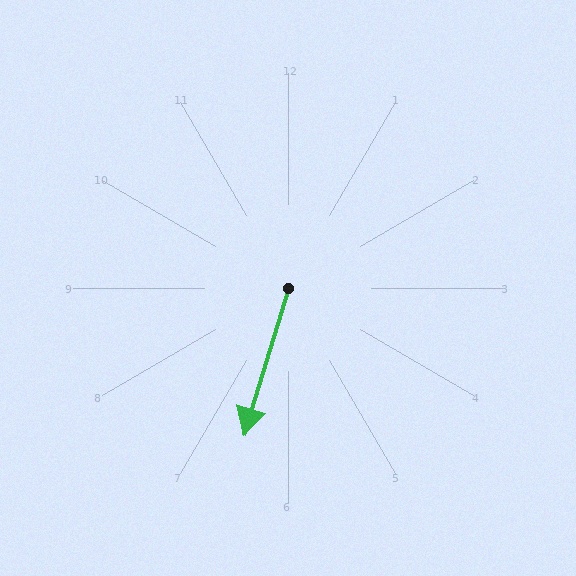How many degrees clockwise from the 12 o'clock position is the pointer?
Approximately 197 degrees.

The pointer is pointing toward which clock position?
Roughly 7 o'clock.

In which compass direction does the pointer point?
South.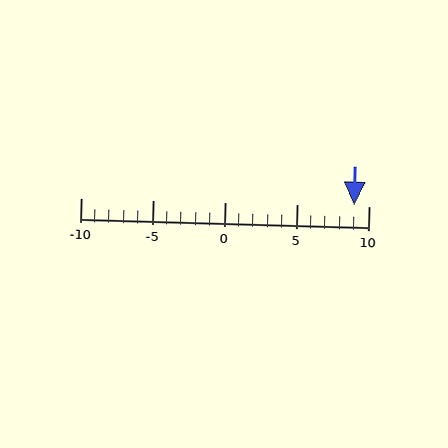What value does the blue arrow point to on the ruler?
The blue arrow points to approximately 9.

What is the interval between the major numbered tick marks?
The major tick marks are spaced 5 units apart.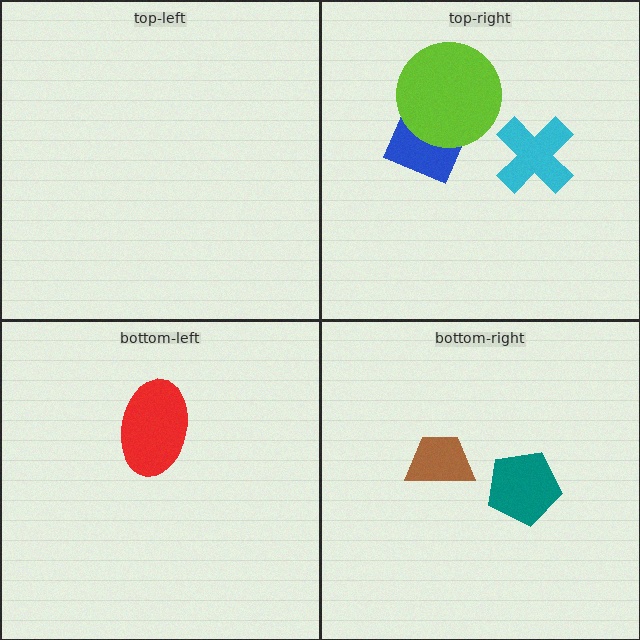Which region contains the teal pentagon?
The bottom-right region.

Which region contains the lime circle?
The top-right region.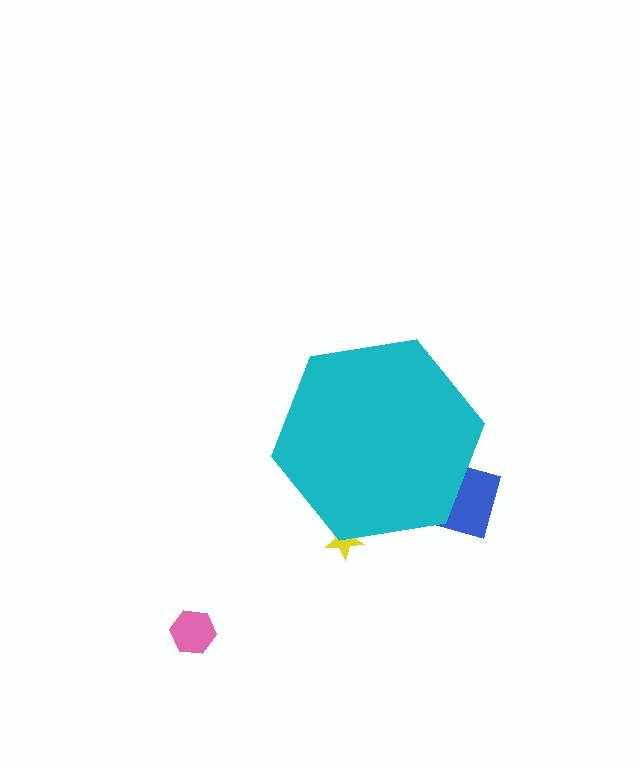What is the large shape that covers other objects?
A cyan hexagon.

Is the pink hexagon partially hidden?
No, the pink hexagon is fully visible.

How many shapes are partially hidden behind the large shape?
2 shapes are partially hidden.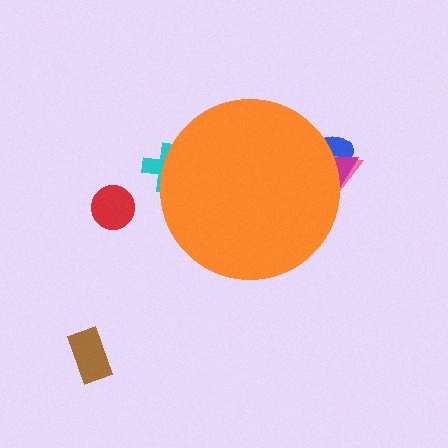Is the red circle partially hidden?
No, the red circle is fully visible.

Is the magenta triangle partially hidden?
Yes, the magenta triangle is partially hidden behind the orange circle.